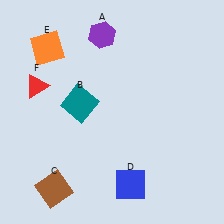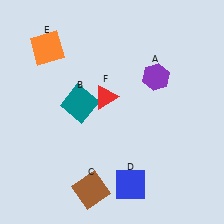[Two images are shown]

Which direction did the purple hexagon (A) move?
The purple hexagon (A) moved right.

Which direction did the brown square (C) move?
The brown square (C) moved right.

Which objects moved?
The objects that moved are: the purple hexagon (A), the brown square (C), the red triangle (F).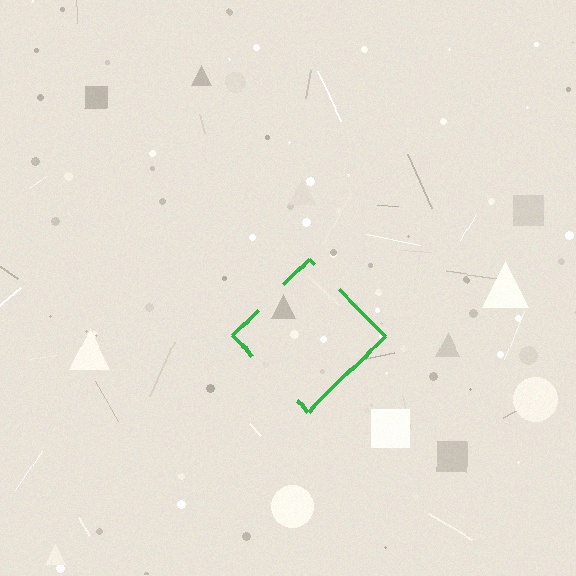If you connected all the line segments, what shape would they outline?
They would outline a diamond.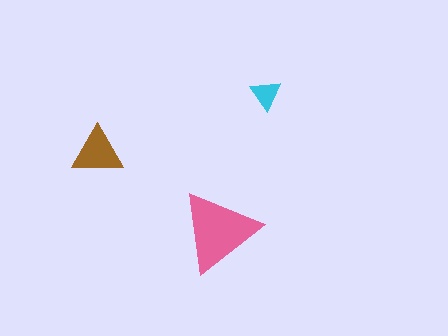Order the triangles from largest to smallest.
the pink one, the brown one, the cyan one.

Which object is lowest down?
The pink triangle is bottommost.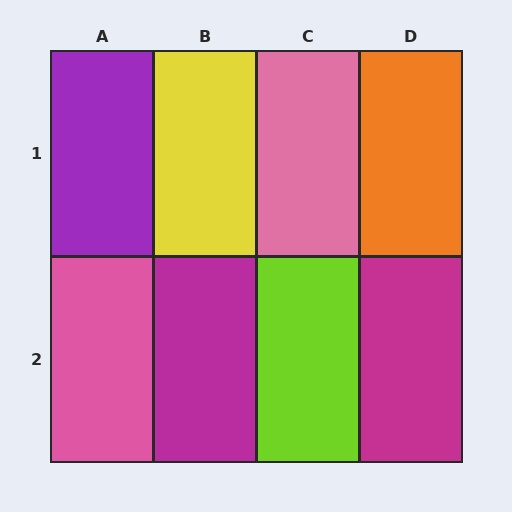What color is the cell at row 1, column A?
Purple.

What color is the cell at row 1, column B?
Yellow.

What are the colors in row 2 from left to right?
Pink, magenta, lime, magenta.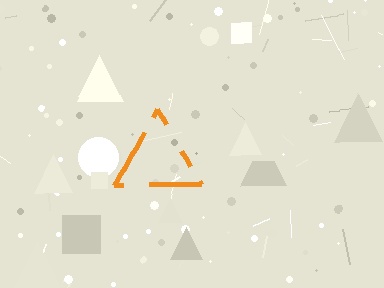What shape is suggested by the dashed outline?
The dashed outline suggests a triangle.